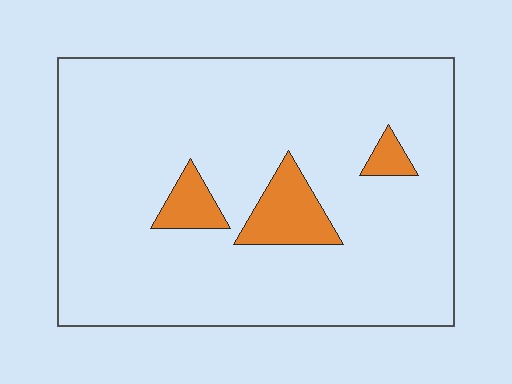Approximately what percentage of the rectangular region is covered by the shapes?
Approximately 10%.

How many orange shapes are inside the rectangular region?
3.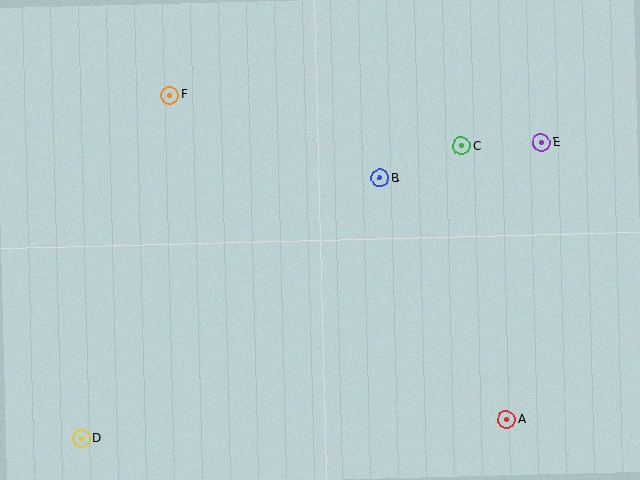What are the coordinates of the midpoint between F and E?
The midpoint between F and E is at (356, 119).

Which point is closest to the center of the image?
Point B at (380, 178) is closest to the center.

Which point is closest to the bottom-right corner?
Point A is closest to the bottom-right corner.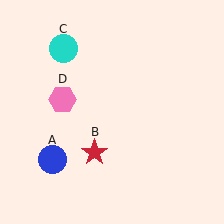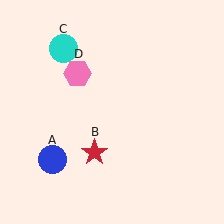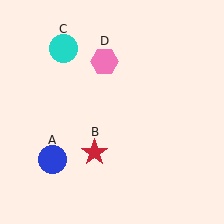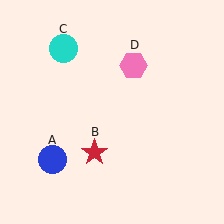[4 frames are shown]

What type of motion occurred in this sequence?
The pink hexagon (object D) rotated clockwise around the center of the scene.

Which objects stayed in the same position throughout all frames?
Blue circle (object A) and red star (object B) and cyan circle (object C) remained stationary.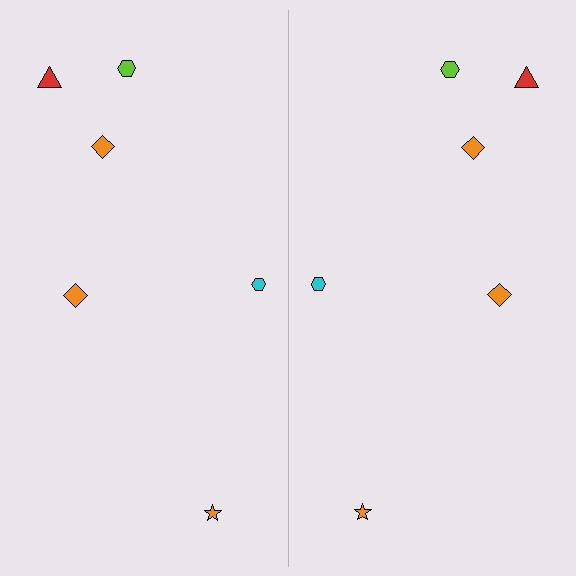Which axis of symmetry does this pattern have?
The pattern has a vertical axis of symmetry running through the center of the image.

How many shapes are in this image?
There are 12 shapes in this image.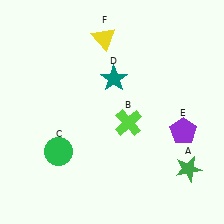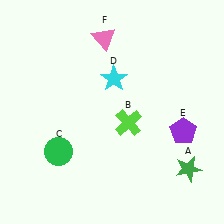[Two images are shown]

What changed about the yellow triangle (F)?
In Image 1, F is yellow. In Image 2, it changed to pink.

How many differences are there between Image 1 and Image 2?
There are 2 differences between the two images.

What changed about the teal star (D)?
In Image 1, D is teal. In Image 2, it changed to cyan.